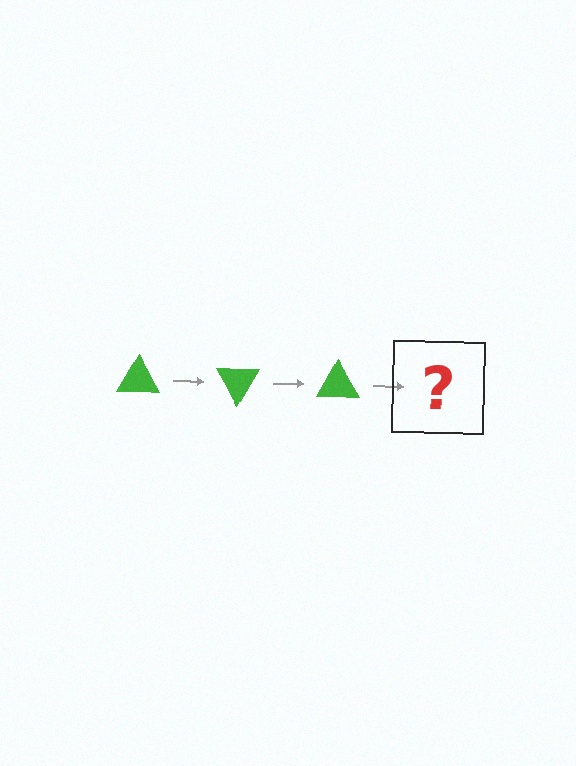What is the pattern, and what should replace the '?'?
The pattern is that the triangle rotates 60 degrees each step. The '?' should be a green triangle rotated 180 degrees.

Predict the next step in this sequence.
The next step is a green triangle rotated 180 degrees.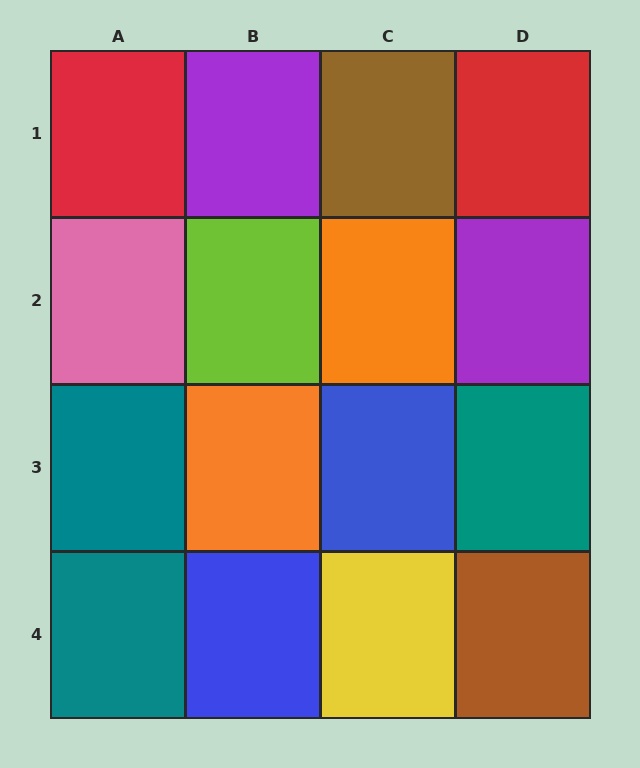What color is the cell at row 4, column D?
Brown.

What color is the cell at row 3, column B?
Orange.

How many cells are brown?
2 cells are brown.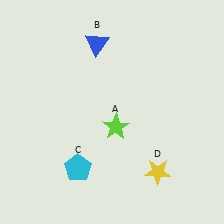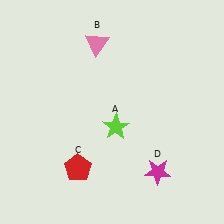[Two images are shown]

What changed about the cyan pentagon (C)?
In Image 1, C is cyan. In Image 2, it changed to red.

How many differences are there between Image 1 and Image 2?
There are 3 differences between the two images.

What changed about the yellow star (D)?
In Image 1, D is yellow. In Image 2, it changed to magenta.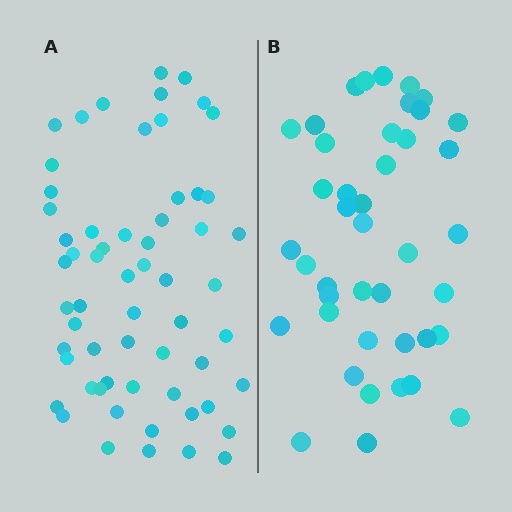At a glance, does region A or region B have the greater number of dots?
Region A (the left region) has more dots.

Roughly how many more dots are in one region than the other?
Region A has approximately 20 more dots than region B.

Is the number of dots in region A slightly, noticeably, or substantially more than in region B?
Region A has noticeably more, but not dramatically so. The ratio is roughly 1.4 to 1.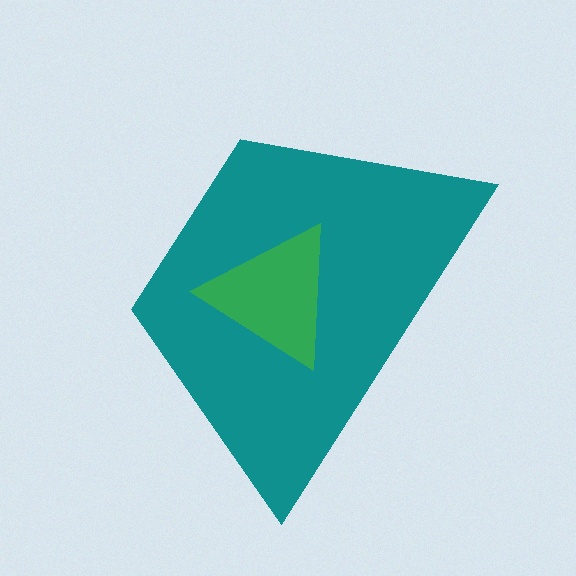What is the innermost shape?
The green triangle.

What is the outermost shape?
The teal trapezoid.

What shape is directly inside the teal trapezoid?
The green triangle.